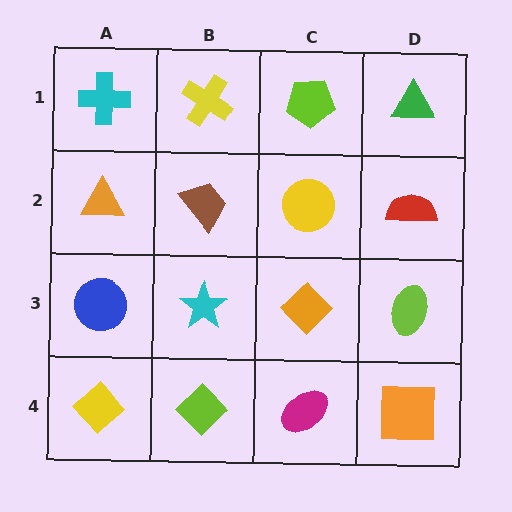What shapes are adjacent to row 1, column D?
A red semicircle (row 2, column D), a lime pentagon (row 1, column C).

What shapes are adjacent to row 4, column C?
An orange diamond (row 3, column C), a lime diamond (row 4, column B), an orange square (row 4, column D).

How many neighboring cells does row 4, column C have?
3.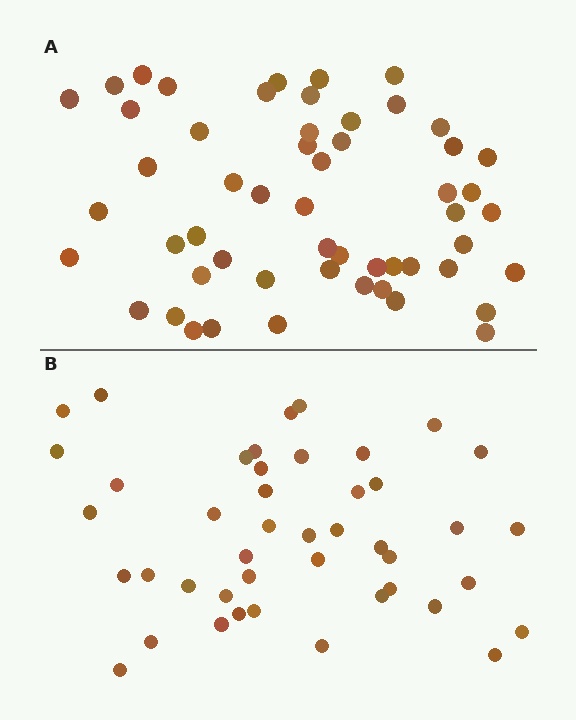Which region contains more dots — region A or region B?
Region A (the top region) has more dots.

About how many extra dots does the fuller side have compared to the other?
Region A has roughly 10 or so more dots than region B.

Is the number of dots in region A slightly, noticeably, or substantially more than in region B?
Region A has only slightly more — the two regions are fairly close. The ratio is roughly 1.2 to 1.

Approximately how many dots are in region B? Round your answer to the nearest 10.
About 40 dots. (The exact count is 44, which rounds to 40.)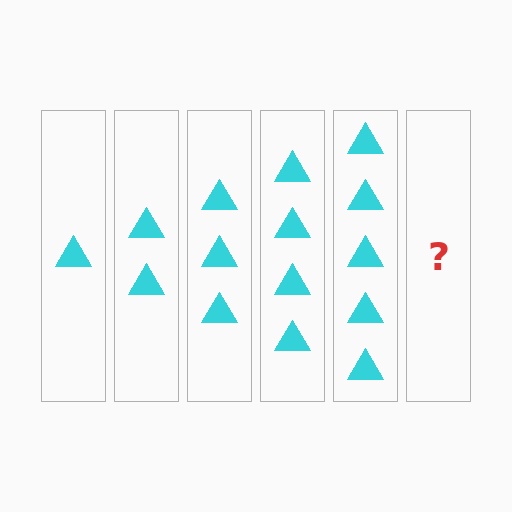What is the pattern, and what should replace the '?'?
The pattern is that each step adds one more triangle. The '?' should be 6 triangles.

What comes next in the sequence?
The next element should be 6 triangles.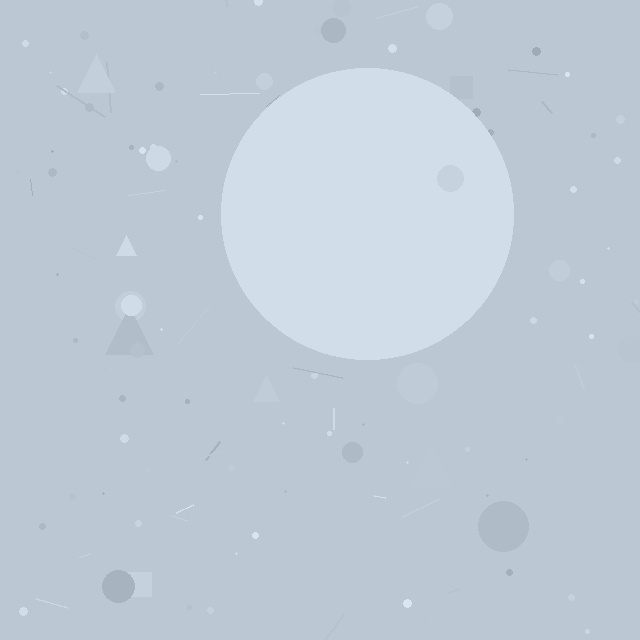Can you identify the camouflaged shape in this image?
The camouflaged shape is a circle.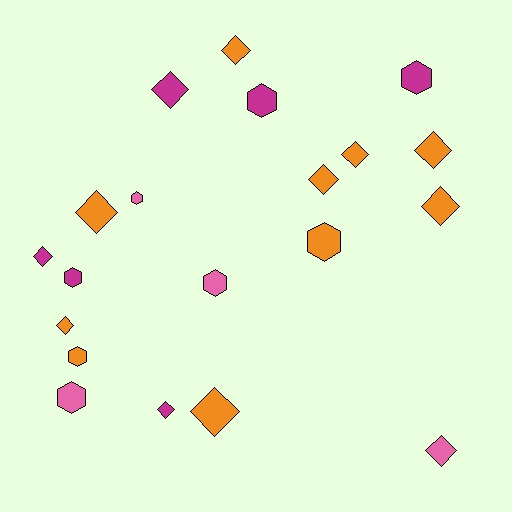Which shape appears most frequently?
Diamond, with 12 objects.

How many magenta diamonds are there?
There are 3 magenta diamonds.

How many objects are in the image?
There are 20 objects.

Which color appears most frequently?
Orange, with 10 objects.